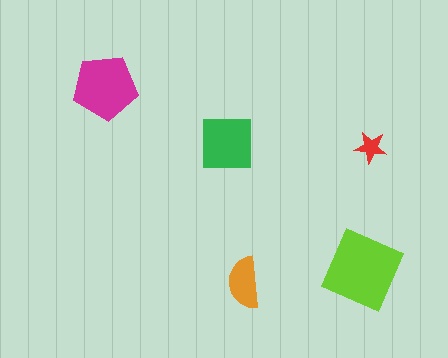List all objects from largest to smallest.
The lime diamond, the magenta pentagon, the green square, the orange semicircle, the red star.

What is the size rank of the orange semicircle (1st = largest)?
4th.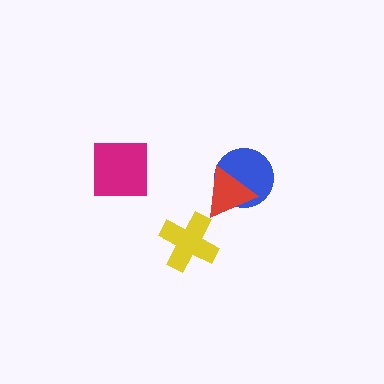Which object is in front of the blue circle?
The red triangle is in front of the blue circle.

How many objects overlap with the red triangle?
1 object overlaps with the red triangle.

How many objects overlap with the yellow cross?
0 objects overlap with the yellow cross.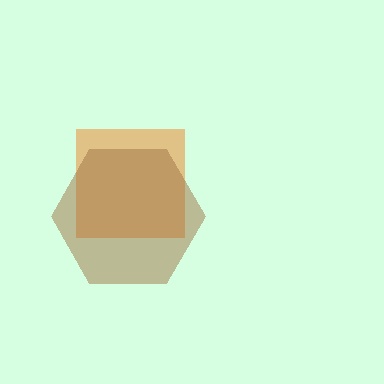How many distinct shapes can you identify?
There are 2 distinct shapes: an orange square, a brown hexagon.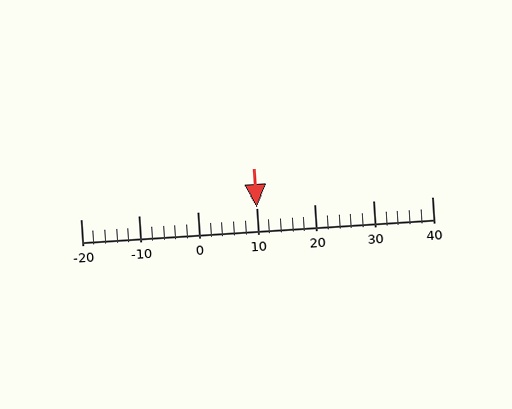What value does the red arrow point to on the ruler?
The red arrow points to approximately 10.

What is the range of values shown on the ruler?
The ruler shows values from -20 to 40.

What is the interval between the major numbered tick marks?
The major tick marks are spaced 10 units apart.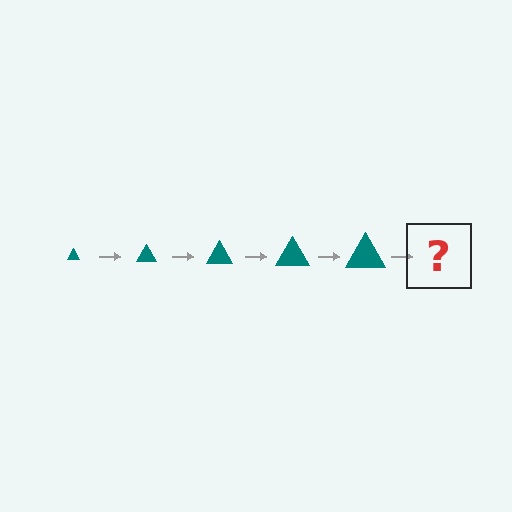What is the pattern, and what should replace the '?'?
The pattern is that the triangle gets progressively larger each step. The '?' should be a teal triangle, larger than the previous one.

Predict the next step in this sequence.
The next step is a teal triangle, larger than the previous one.